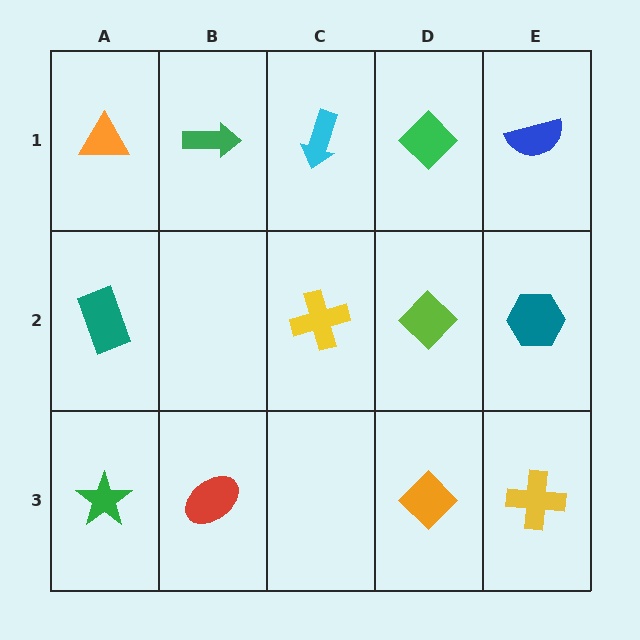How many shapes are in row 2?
4 shapes.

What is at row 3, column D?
An orange diamond.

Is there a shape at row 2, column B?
No, that cell is empty.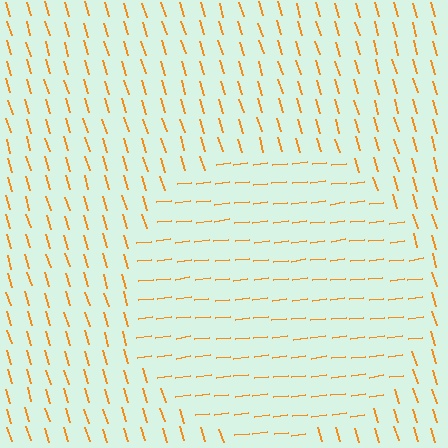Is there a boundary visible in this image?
Yes, there is a texture boundary formed by a change in line orientation.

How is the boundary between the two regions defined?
The boundary is defined purely by a change in line orientation (approximately 80 degrees difference). All lines are the same color and thickness.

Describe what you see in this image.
The image is filled with small orange line segments. A circle region in the image has lines oriented differently from the surrounding lines, creating a visible texture boundary.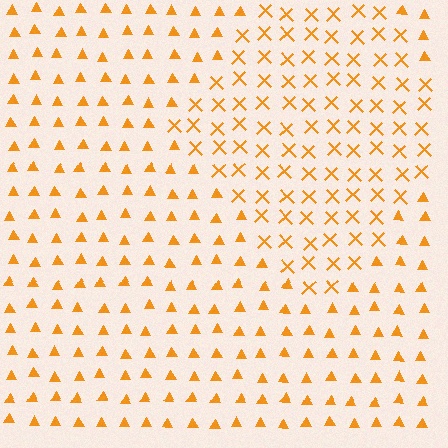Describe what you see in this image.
The image is filled with small orange elements arranged in a uniform grid. A diamond-shaped region contains X marks, while the surrounding area contains triangles. The boundary is defined purely by the change in element shape.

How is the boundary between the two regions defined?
The boundary is defined by a change in element shape: X marks inside vs. triangles outside. All elements share the same color and spacing.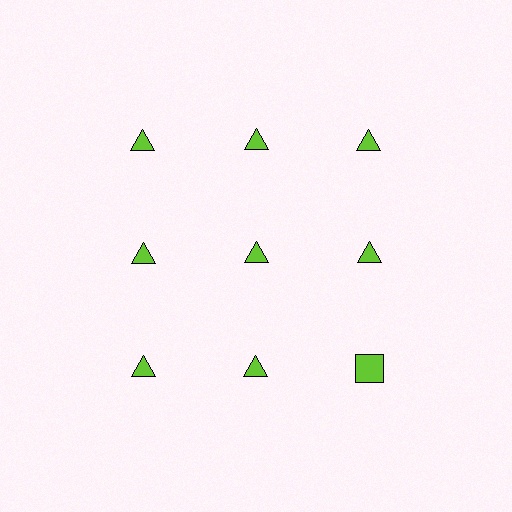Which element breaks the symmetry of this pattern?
The lime square in the third row, center column breaks the symmetry. All other shapes are lime triangles.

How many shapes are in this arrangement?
There are 9 shapes arranged in a grid pattern.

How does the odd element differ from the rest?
It has a different shape: square instead of triangle.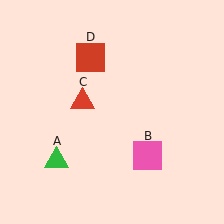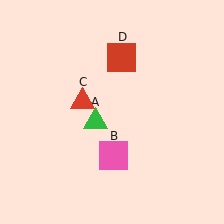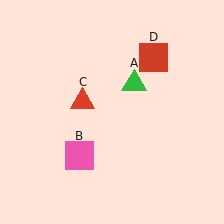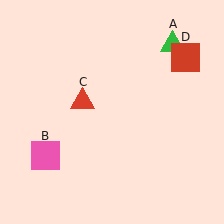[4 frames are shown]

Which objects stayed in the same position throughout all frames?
Red triangle (object C) remained stationary.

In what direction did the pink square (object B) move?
The pink square (object B) moved left.